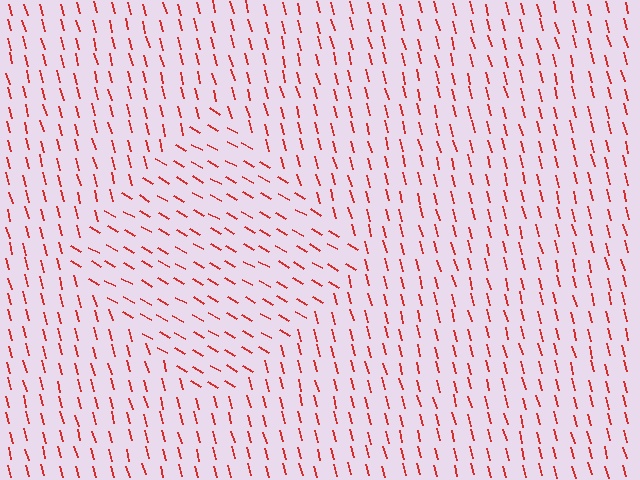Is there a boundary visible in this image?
Yes, there is a texture boundary formed by a change in line orientation.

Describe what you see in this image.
The image is filled with small red line segments. A diamond region in the image has lines oriented differently from the surrounding lines, creating a visible texture boundary.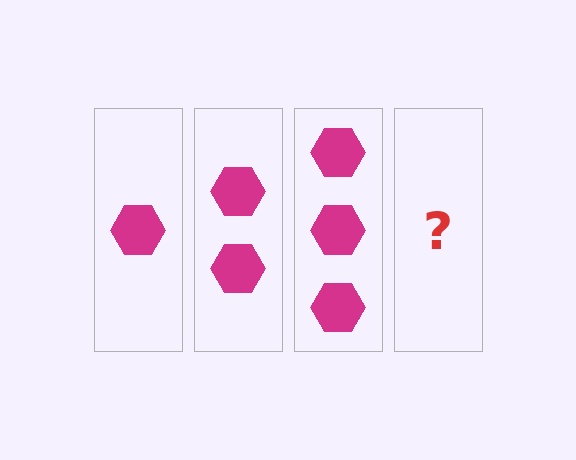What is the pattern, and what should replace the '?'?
The pattern is that each step adds one more hexagon. The '?' should be 4 hexagons.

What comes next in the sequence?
The next element should be 4 hexagons.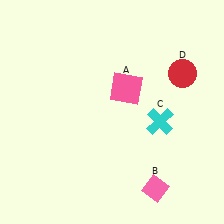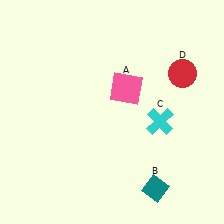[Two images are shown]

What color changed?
The diamond (B) changed from pink in Image 1 to teal in Image 2.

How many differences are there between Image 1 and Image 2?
There is 1 difference between the two images.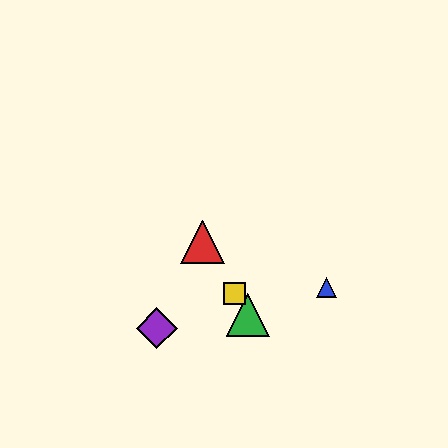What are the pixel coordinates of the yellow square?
The yellow square is at (234, 293).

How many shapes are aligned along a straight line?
3 shapes (the red triangle, the green triangle, the yellow square) are aligned along a straight line.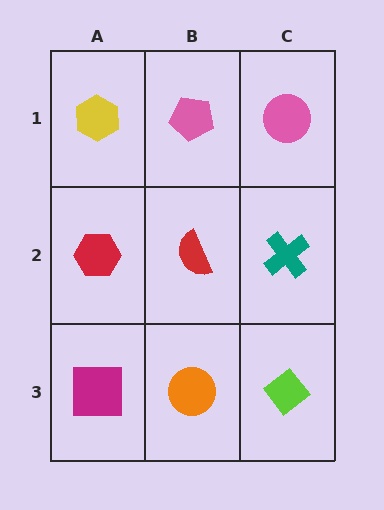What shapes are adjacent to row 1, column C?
A teal cross (row 2, column C), a pink pentagon (row 1, column B).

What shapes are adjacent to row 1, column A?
A red hexagon (row 2, column A), a pink pentagon (row 1, column B).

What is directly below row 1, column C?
A teal cross.